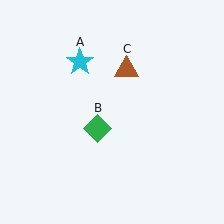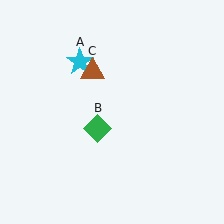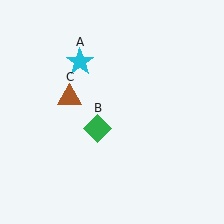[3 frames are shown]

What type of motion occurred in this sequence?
The brown triangle (object C) rotated counterclockwise around the center of the scene.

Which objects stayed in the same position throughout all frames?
Cyan star (object A) and green diamond (object B) remained stationary.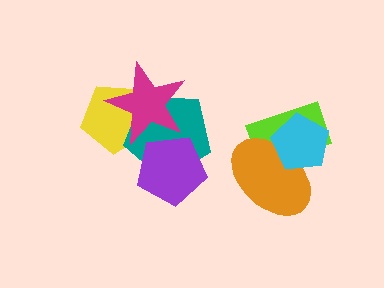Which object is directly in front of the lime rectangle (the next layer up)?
The orange ellipse is directly in front of the lime rectangle.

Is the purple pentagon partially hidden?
No, no other shape covers it.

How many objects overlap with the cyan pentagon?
2 objects overlap with the cyan pentagon.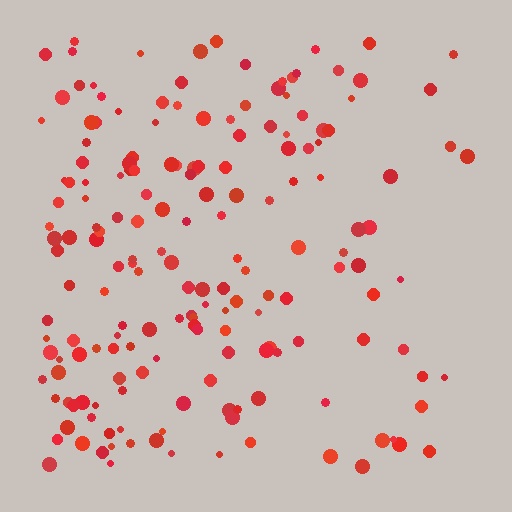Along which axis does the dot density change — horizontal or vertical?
Horizontal.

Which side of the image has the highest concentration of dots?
The left.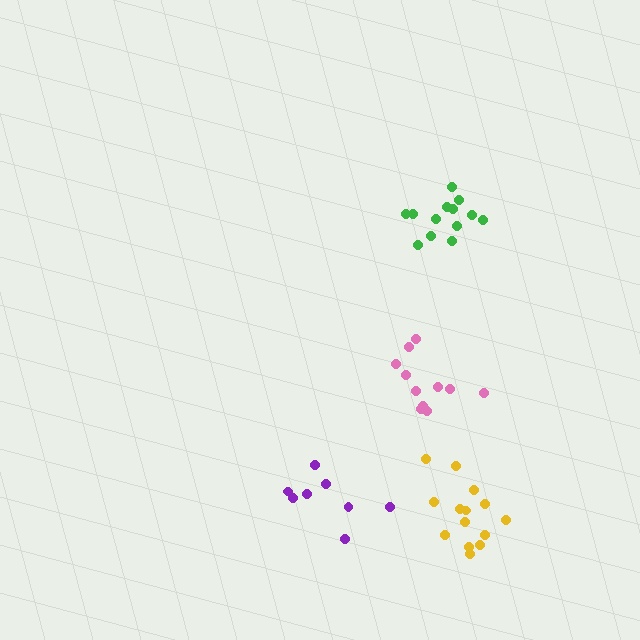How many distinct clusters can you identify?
There are 4 distinct clusters.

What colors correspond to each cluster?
The clusters are colored: pink, yellow, purple, green.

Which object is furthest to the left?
The purple cluster is leftmost.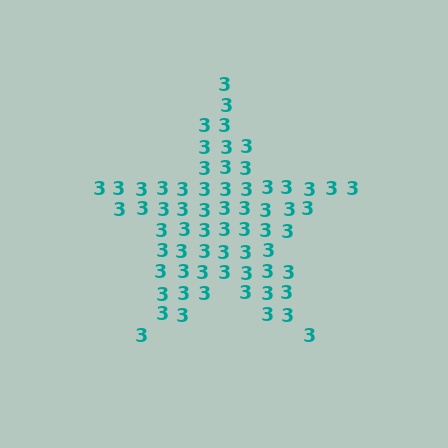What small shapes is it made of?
It is made of small digit 3's.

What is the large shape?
The large shape is a star.